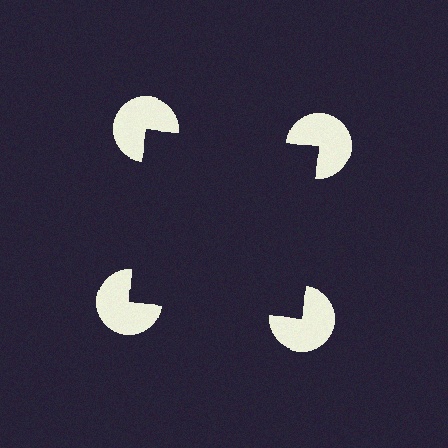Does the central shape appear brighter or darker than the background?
It typically appears slightly darker than the background, even though no actual brightness change is drawn.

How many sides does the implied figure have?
4 sides.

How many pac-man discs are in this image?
There are 4 — one at each vertex of the illusory square.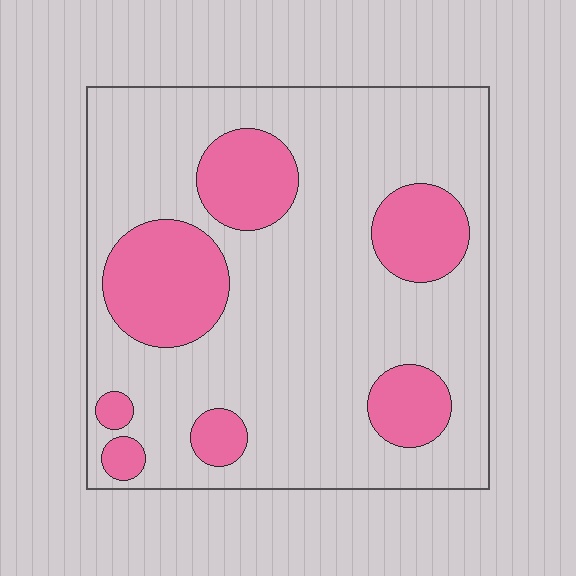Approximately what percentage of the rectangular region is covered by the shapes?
Approximately 25%.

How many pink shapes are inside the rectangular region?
7.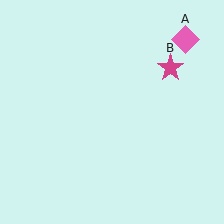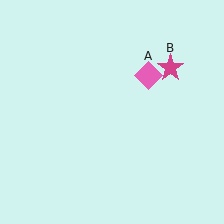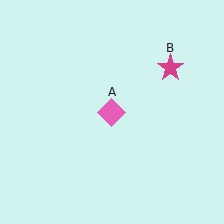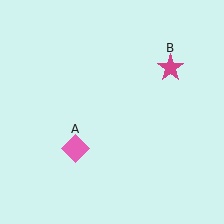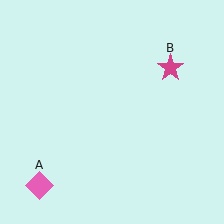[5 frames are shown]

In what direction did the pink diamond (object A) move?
The pink diamond (object A) moved down and to the left.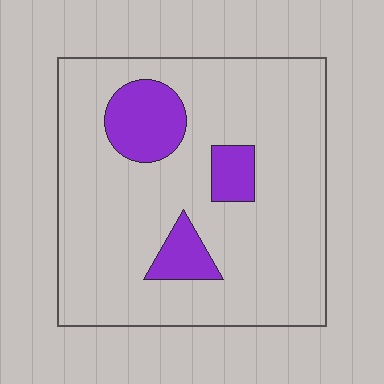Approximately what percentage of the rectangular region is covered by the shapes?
Approximately 15%.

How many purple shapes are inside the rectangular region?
3.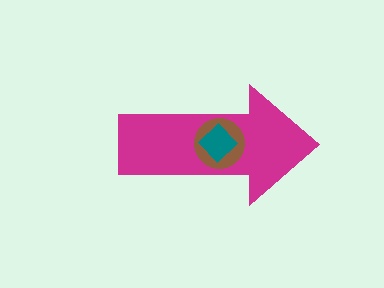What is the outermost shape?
The magenta arrow.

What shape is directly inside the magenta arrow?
The brown circle.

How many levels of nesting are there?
3.